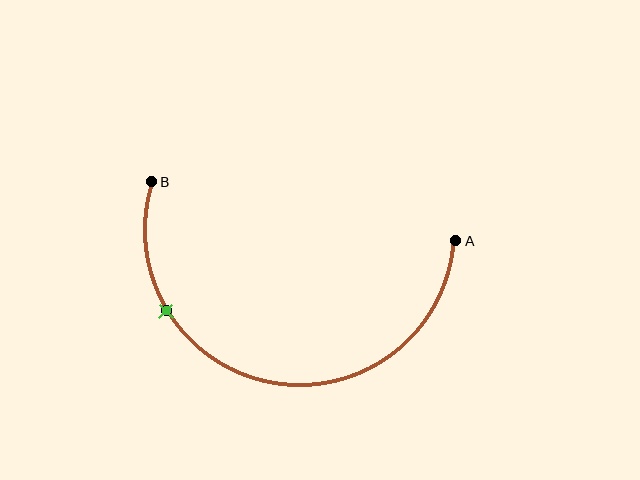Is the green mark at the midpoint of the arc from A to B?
No. The green mark lies on the arc but is closer to endpoint B. The arc midpoint would be at the point on the curve equidistant along the arc from both A and B.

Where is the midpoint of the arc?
The arc midpoint is the point on the curve farthest from the straight line joining A and B. It sits below that line.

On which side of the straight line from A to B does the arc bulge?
The arc bulges below the straight line connecting A and B.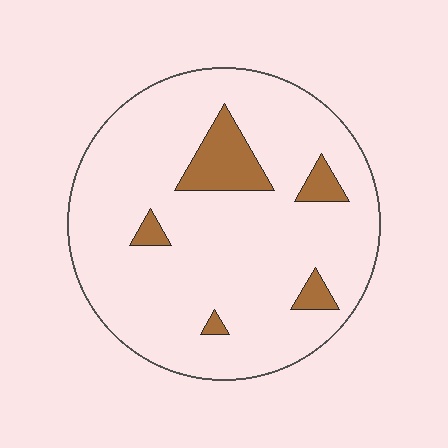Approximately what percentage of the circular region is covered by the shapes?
Approximately 10%.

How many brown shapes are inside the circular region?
5.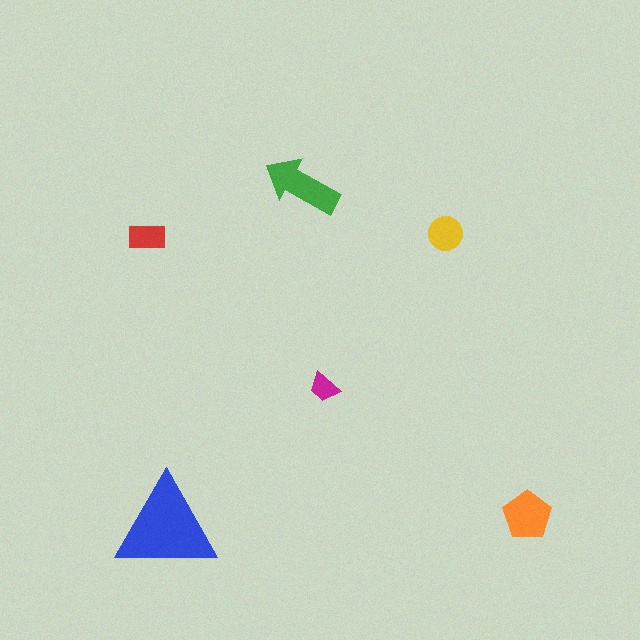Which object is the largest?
The blue triangle.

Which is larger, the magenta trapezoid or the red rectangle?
The red rectangle.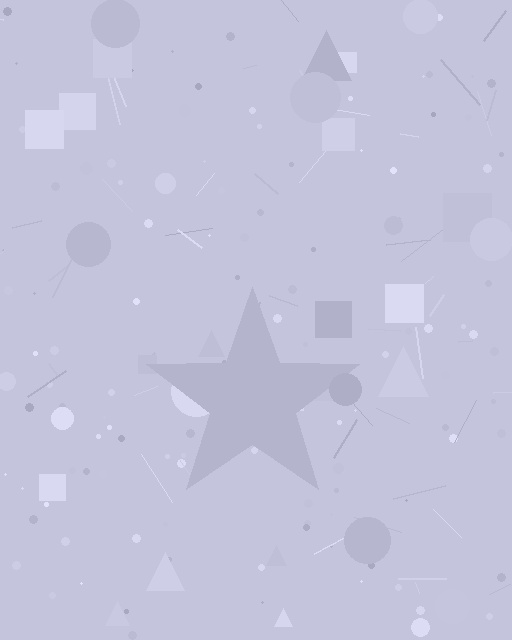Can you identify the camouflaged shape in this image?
The camouflaged shape is a star.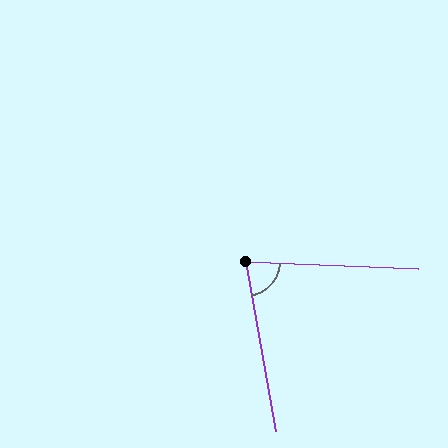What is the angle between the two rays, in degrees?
Approximately 78 degrees.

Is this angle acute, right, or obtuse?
It is acute.